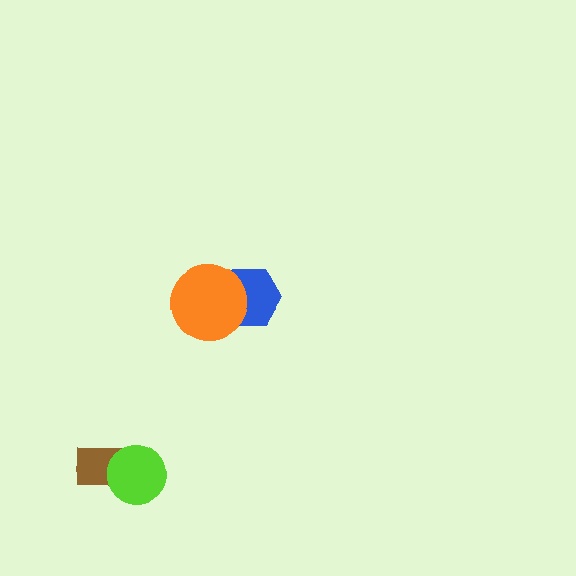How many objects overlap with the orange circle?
1 object overlaps with the orange circle.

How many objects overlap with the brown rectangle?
1 object overlaps with the brown rectangle.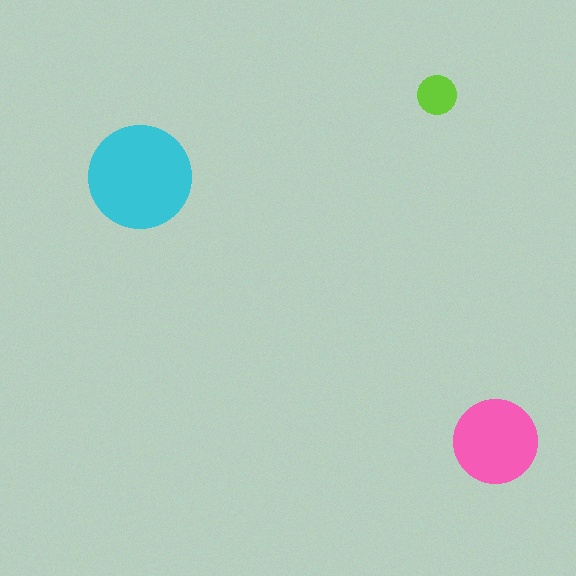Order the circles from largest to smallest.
the cyan one, the pink one, the lime one.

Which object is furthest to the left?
The cyan circle is leftmost.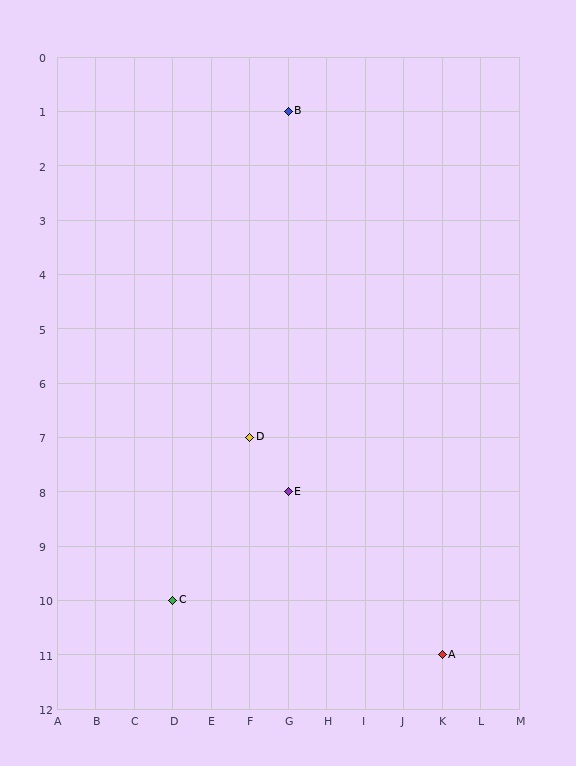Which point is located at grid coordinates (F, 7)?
Point D is at (F, 7).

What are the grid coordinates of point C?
Point C is at grid coordinates (D, 10).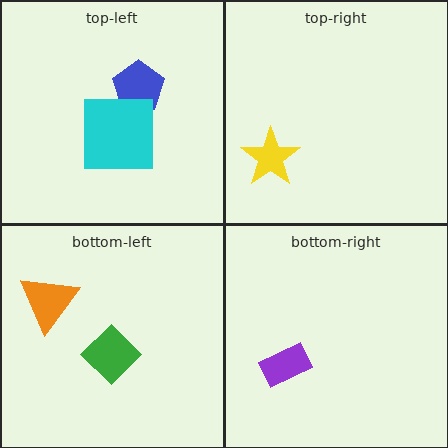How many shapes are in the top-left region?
2.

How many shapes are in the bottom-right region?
1.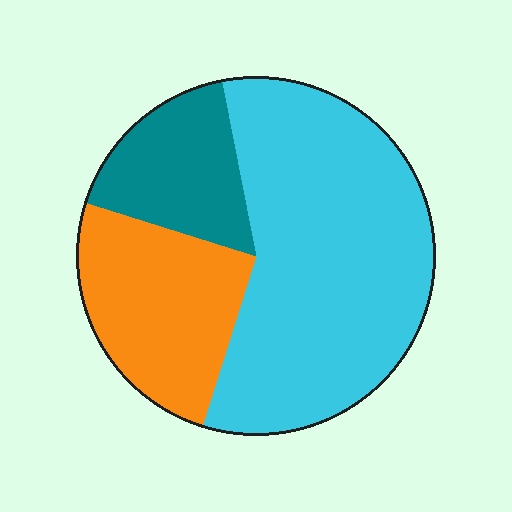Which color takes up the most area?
Cyan, at roughly 60%.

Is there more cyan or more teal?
Cyan.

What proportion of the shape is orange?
Orange takes up between a quarter and a half of the shape.